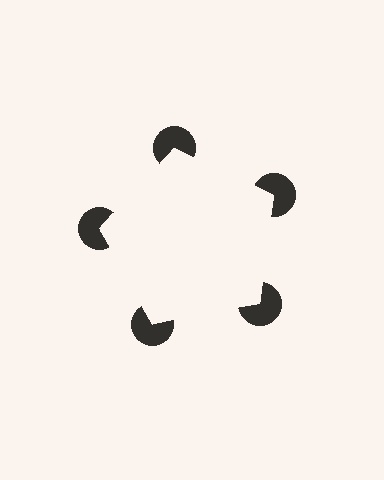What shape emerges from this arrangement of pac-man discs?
An illusory pentagon — its edges are inferred from the aligned wedge cuts in the pac-man discs, not physically drawn.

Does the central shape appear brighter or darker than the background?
It typically appears slightly brighter than the background, even though no actual brightness change is drawn.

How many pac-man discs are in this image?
There are 5 — one at each vertex of the illusory pentagon.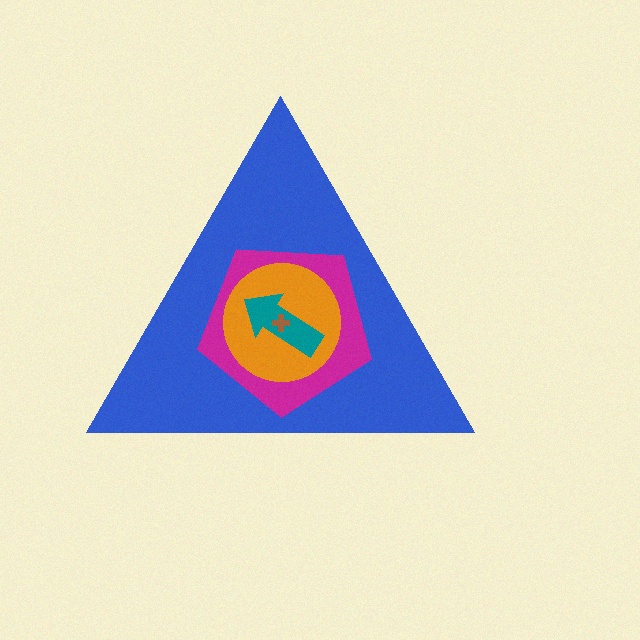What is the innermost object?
The brown cross.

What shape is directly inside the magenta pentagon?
The orange circle.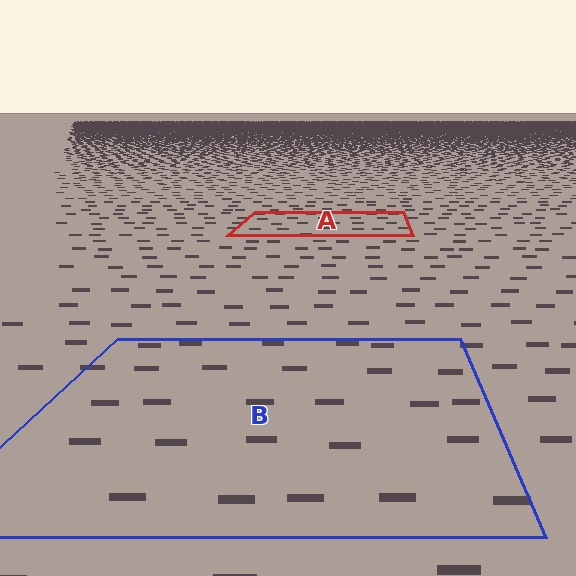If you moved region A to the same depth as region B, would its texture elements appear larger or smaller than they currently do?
They would appear larger. At a closer depth, the same texture elements are projected at a bigger on-screen size.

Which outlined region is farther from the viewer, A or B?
Region A is farther from the viewer — the texture elements inside it appear smaller and more densely packed.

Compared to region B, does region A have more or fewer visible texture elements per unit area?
Region A has more texture elements per unit area — they are packed more densely because it is farther away.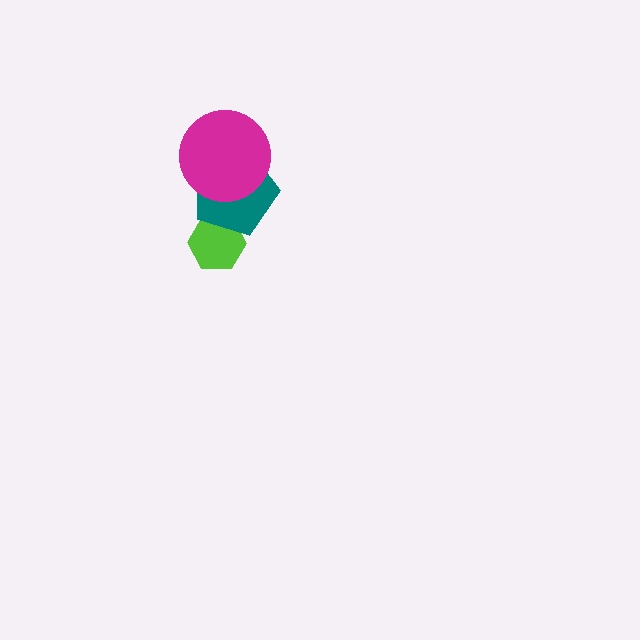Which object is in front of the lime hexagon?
The teal pentagon is in front of the lime hexagon.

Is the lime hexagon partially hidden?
Yes, it is partially covered by another shape.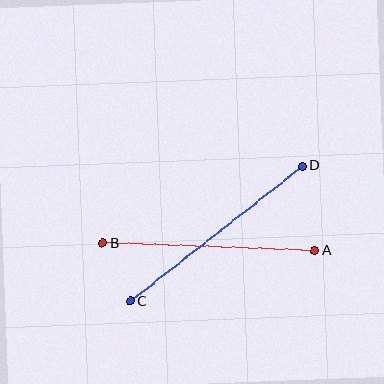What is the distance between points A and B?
The distance is approximately 212 pixels.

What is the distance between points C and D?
The distance is approximately 219 pixels.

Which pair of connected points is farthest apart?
Points C and D are farthest apart.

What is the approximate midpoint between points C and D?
The midpoint is at approximately (216, 234) pixels.